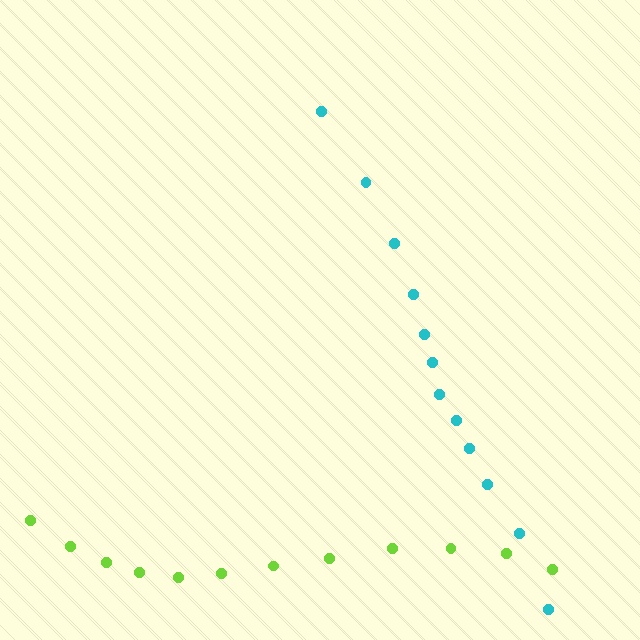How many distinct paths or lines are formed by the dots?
There are 2 distinct paths.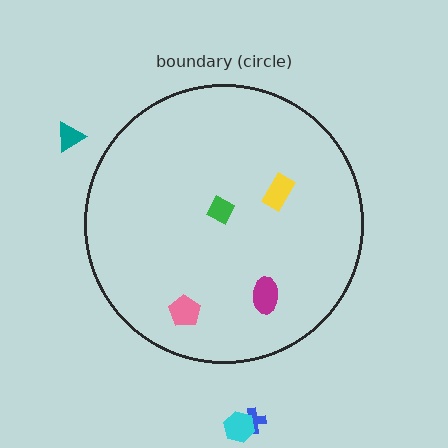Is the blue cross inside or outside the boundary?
Outside.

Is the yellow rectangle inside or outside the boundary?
Inside.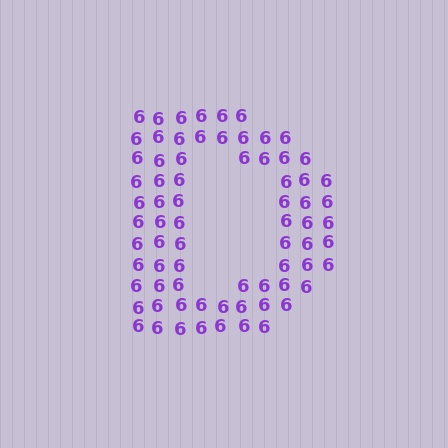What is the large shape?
The large shape is the letter D.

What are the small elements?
The small elements are digit 6's.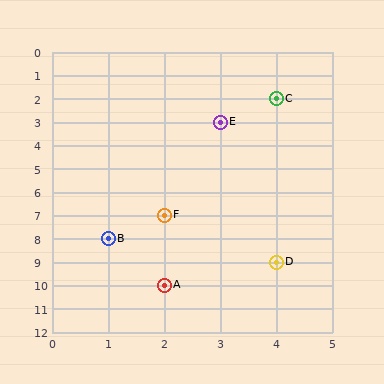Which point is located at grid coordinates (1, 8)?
Point B is at (1, 8).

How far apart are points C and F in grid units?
Points C and F are 2 columns and 5 rows apart (about 5.4 grid units diagonally).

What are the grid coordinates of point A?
Point A is at grid coordinates (2, 10).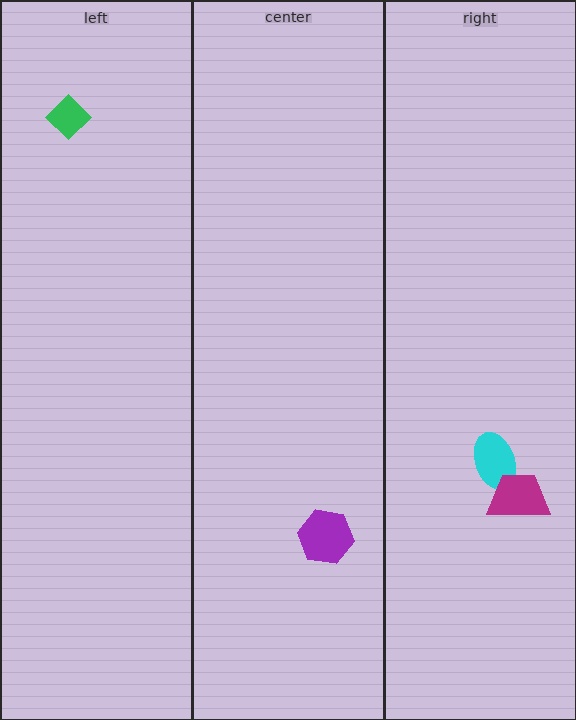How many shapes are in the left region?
1.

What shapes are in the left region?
The green diamond.